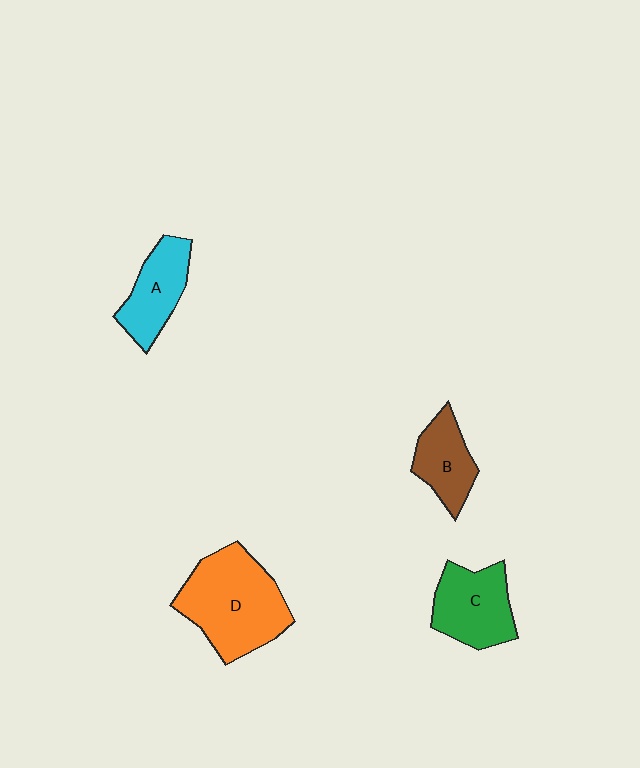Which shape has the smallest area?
Shape B (brown).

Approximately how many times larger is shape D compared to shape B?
Approximately 2.1 times.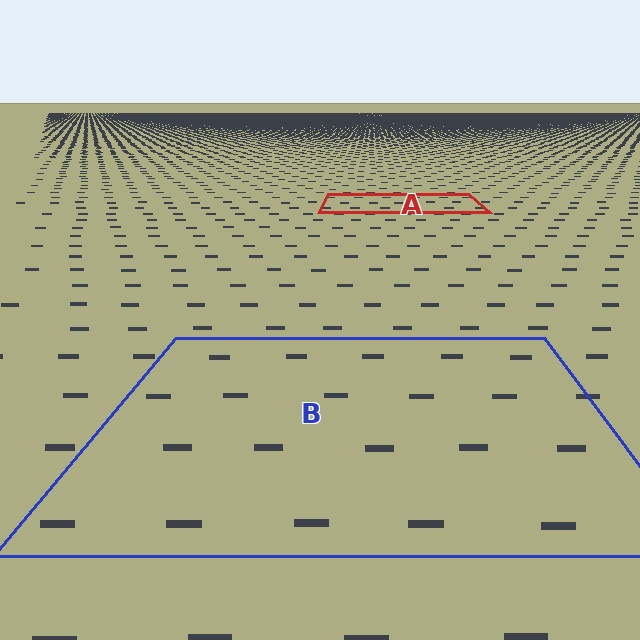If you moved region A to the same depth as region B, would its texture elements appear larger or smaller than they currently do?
They would appear larger. At a closer depth, the same texture elements are projected at a bigger on-screen size.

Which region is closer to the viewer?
Region B is closer. The texture elements there are larger and more spread out.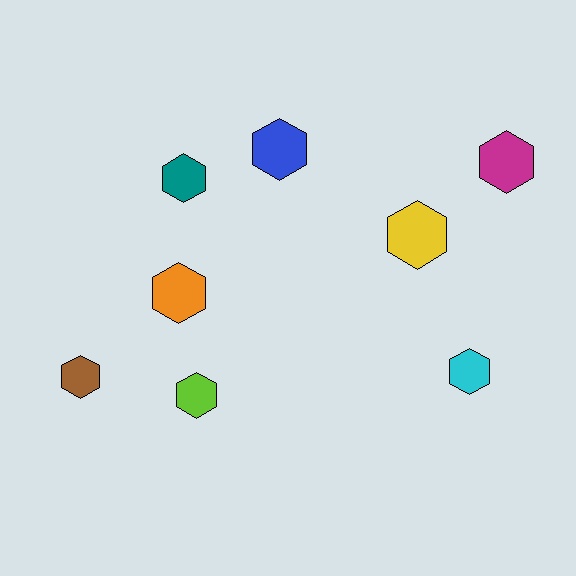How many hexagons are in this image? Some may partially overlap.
There are 8 hexagons.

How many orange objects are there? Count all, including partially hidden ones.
There is 1 orange object.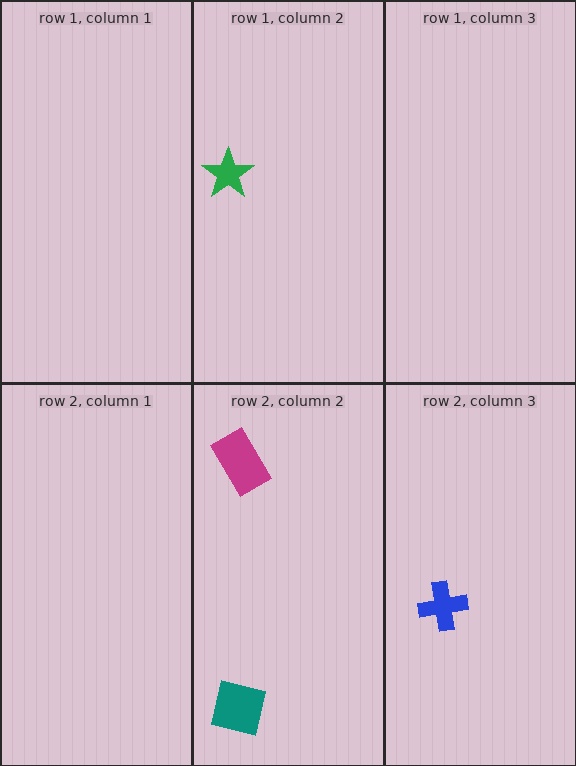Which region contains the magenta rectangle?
The row 2, column 2 region.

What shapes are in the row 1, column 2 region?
The green star.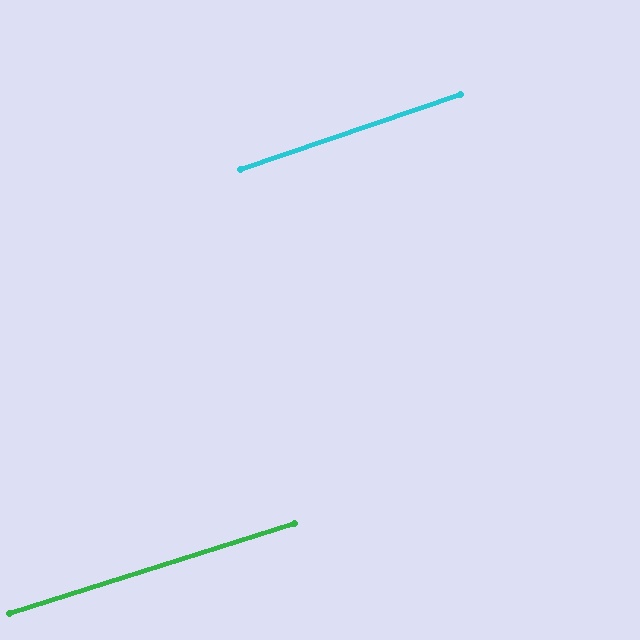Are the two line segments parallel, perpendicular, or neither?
Parallel — their directions differ by only 1.6°.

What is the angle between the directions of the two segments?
Approximately 2 degrees.